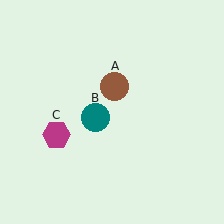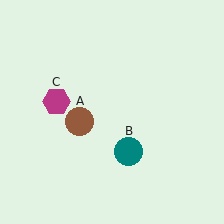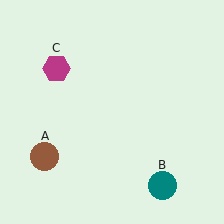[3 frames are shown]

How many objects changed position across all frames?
3 objects changed position: brown circle (object A), teal circle (object B), magenta hexagon (object C).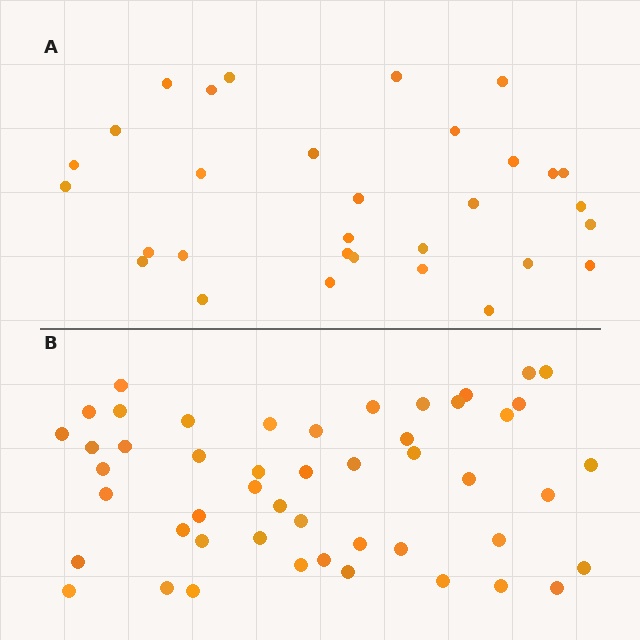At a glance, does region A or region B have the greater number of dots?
Region B (the bottom region) has more dots.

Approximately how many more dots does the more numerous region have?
Region B has approximately 20 more dots than region A.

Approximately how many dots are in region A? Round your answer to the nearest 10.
About 30 dots. (The exact count is 31, which rounds to 30.)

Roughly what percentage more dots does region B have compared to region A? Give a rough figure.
About 60% more.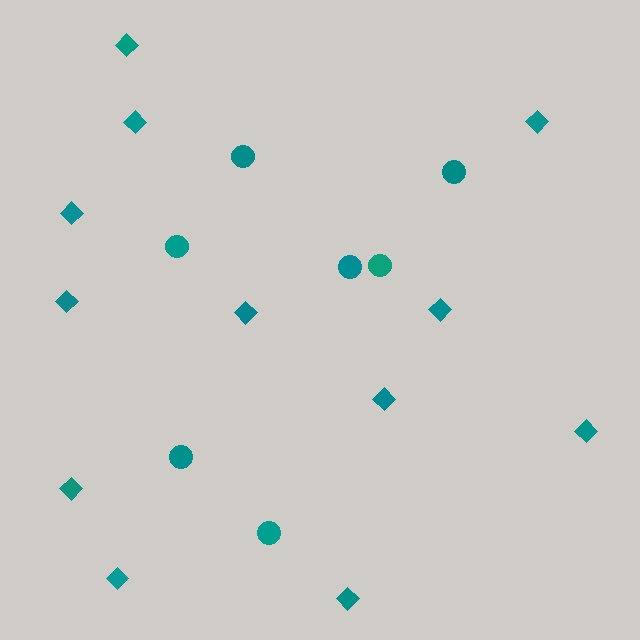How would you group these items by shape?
There are 2 groups: one group of diamonds (12) and one group of circles (7).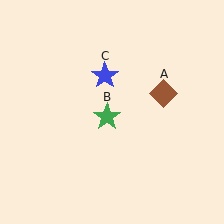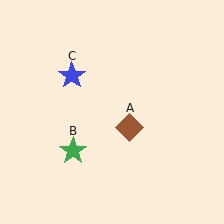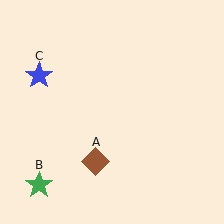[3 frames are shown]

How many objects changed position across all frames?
3 objects changed position: brown diamond (object A), green star (object B), blue star (object C).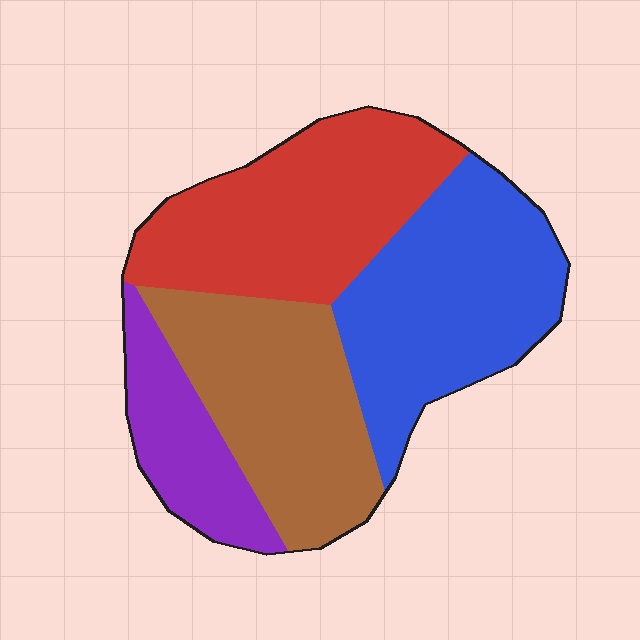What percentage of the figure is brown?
Brown takes up about one quarter (1/4) of the figure.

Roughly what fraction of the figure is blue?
Blue covers around 30% of the figure.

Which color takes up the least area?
Purple, at roughly 15%.